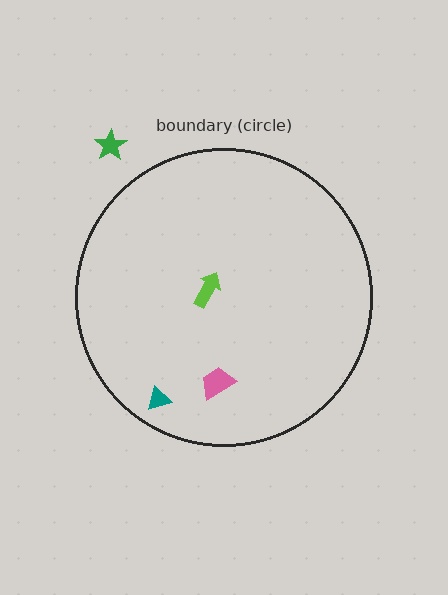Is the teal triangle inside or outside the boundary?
Inside.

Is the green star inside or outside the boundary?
Outside.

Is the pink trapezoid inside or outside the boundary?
Inside.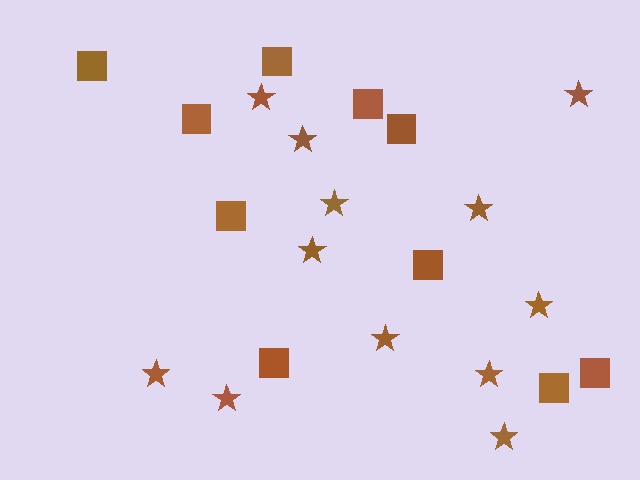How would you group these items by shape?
There are 2 groups: one group of squares (10) and one group of stars (12).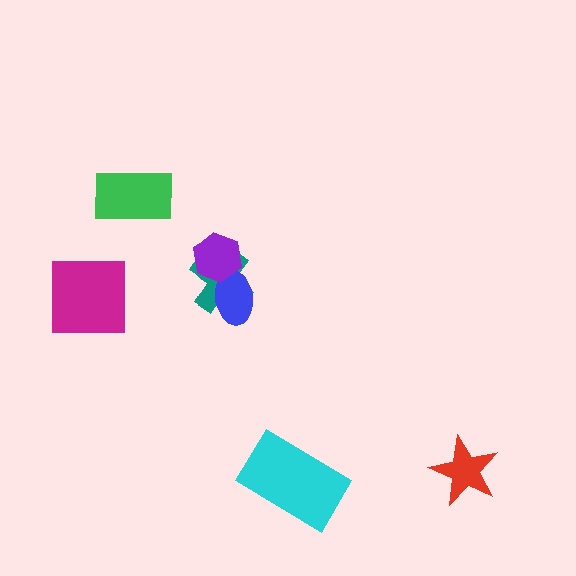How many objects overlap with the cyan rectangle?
0 objects overlap with the cyan rectangle.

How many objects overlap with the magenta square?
0 objects overlap with the magenta square.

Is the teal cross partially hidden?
Yes, it is partially covered by another shape.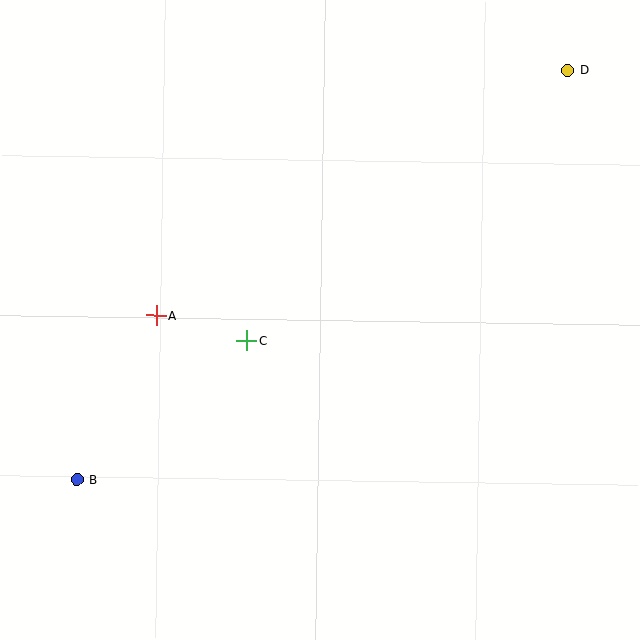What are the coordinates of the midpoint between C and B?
The midpoint between C and B is at (162, 410).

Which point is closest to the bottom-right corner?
Point C is closest to the bottom-right corner.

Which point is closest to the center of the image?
Point C at (246, 341) is closest to the center.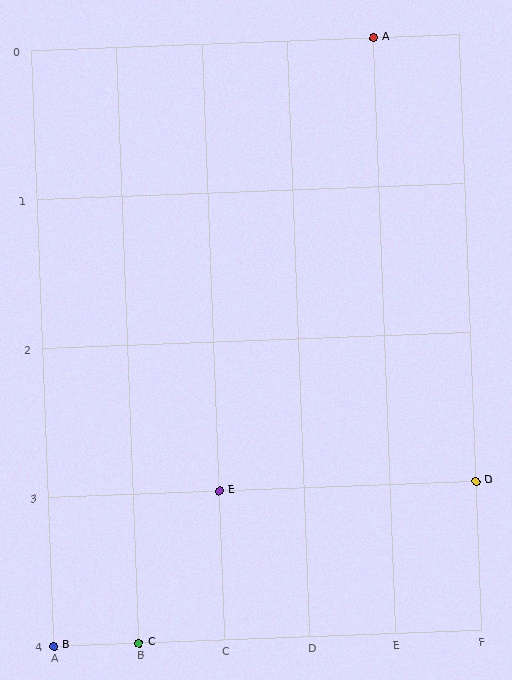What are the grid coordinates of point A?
Point A is at grid coordinates (E, 0).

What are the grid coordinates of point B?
Point B is at grid coordinates (A, 4).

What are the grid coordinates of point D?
Point D is at grid coordinates (F, 3).